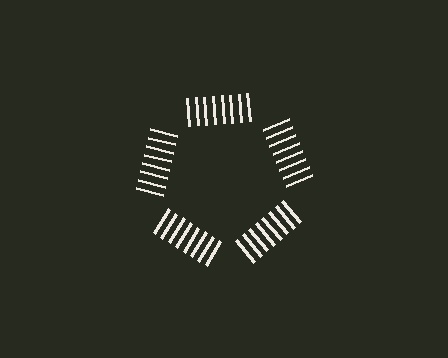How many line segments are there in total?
40 — 8 along each of the 5 edges.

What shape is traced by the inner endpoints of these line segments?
An illusory pentagon — the line segments terminate on its edges but no continuous stroke is drawn.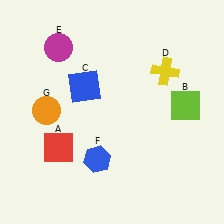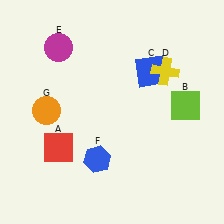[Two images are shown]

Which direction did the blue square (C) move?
The blue square (C) moved right.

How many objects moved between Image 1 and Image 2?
1 object moved between the two images.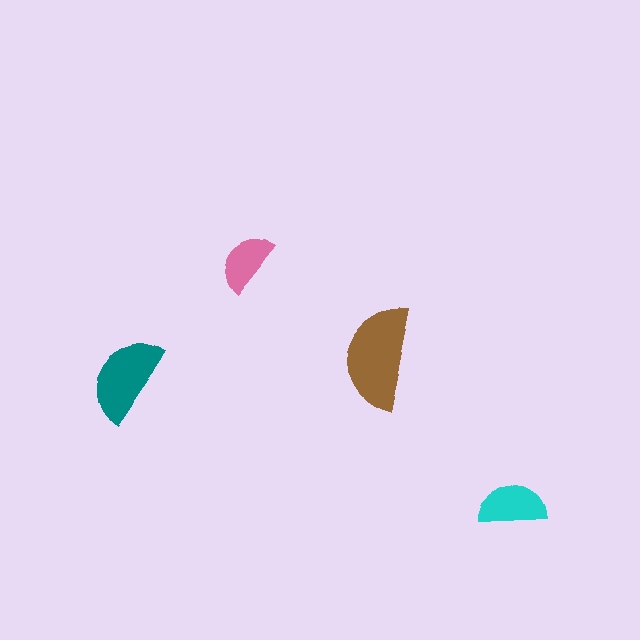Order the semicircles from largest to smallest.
the brown one, the teal one, the cyan one, the pink one.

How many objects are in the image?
There are 4 objects in the image.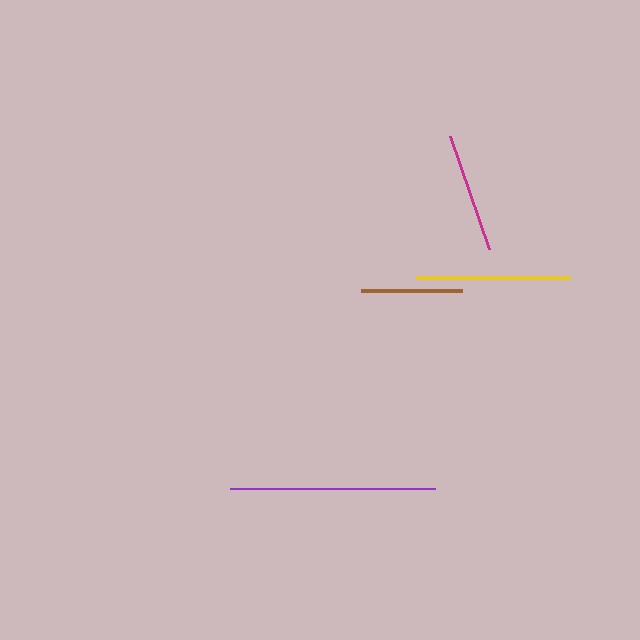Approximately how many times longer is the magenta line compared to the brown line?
The magenta line is approximately 1.2 times the length of the brown line.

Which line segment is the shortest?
The brown line is the shortest at approximately 101 pixels.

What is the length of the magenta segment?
The magenta segment is approximately 119 pixels long.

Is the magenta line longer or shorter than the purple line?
The purple line is longer than the magenta line.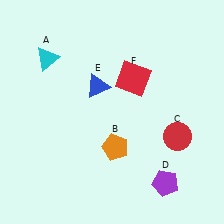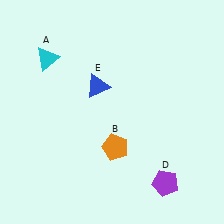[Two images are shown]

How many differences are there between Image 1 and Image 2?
There are 2 differences between the two images.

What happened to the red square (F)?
The red square (F) was removed in Image 2. It was in the top-right area of Image 1.